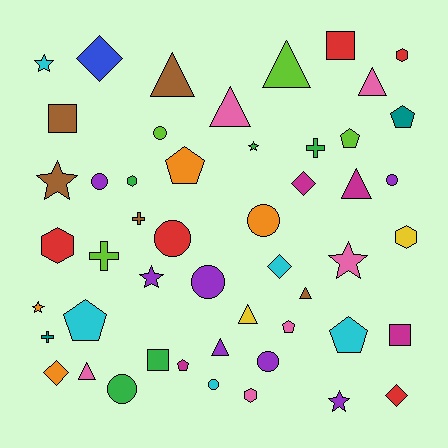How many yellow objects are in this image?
There are 2 yellow objects.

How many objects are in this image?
There are 50 objects.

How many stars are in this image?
There are 7 stars.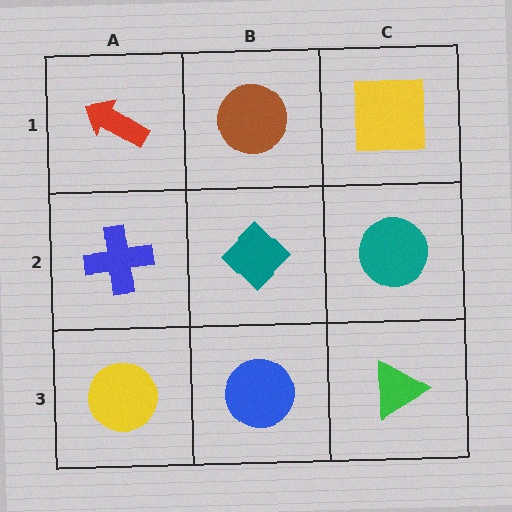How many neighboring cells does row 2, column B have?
4.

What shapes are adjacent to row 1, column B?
A teal diamond (row 2, column B), a red arrow (row 1, column A), a yellow square (row 1, column C).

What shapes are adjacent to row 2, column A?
A red arrow (row 1, column A), a yellow circle (row 3, column A), a teal diamond (row 2, column B).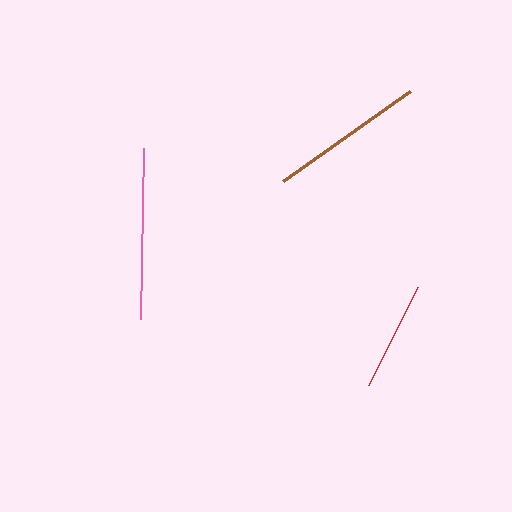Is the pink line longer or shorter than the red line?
The pink line is longer than the red line.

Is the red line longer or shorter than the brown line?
The brown line is longer than the red line.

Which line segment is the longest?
The pink line is the longest at approximately 171 pixels.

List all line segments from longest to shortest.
From longest to shortest: pink, brown, red.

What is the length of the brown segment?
The brown segment is approximately 155 pixels long.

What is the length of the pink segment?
The pink segment is approximately 171 pixels long.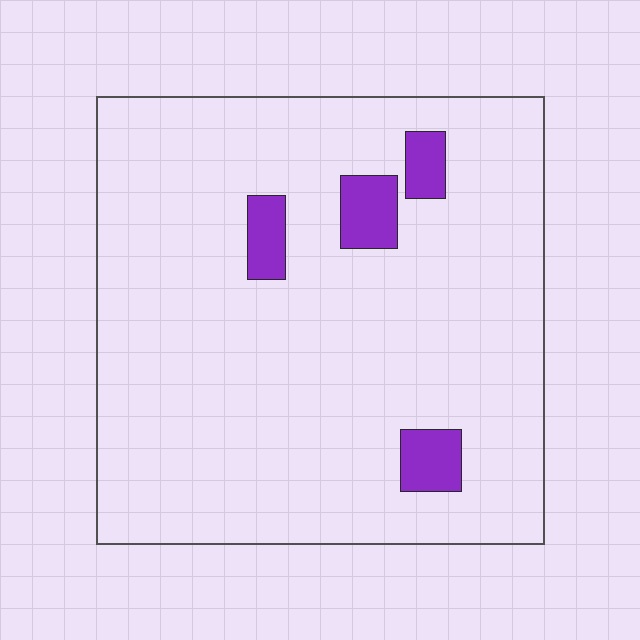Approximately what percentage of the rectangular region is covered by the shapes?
Approximately 5%.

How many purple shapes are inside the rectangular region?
4.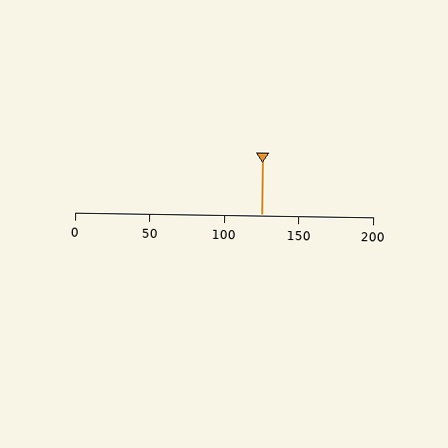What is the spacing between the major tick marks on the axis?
The major ticks are spaced 50 apart.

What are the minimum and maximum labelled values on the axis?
The axis runs from 0 to 200.